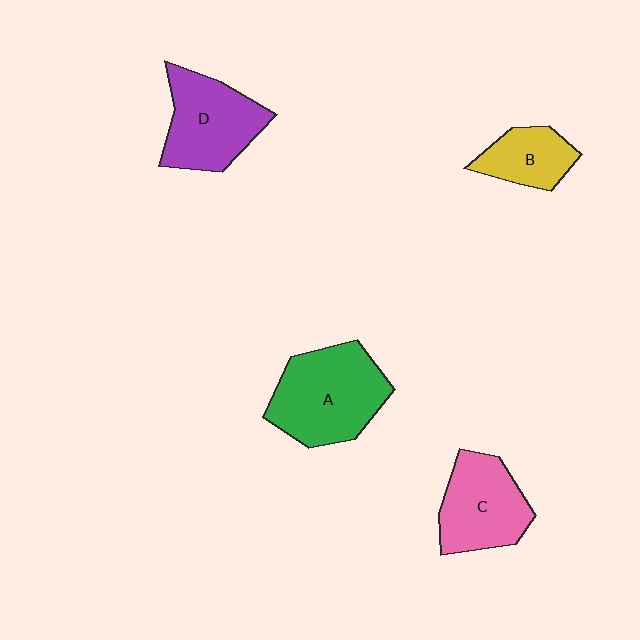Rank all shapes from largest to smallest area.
From largest to smallest: A (green), D (purple), C (pink), B (yellow).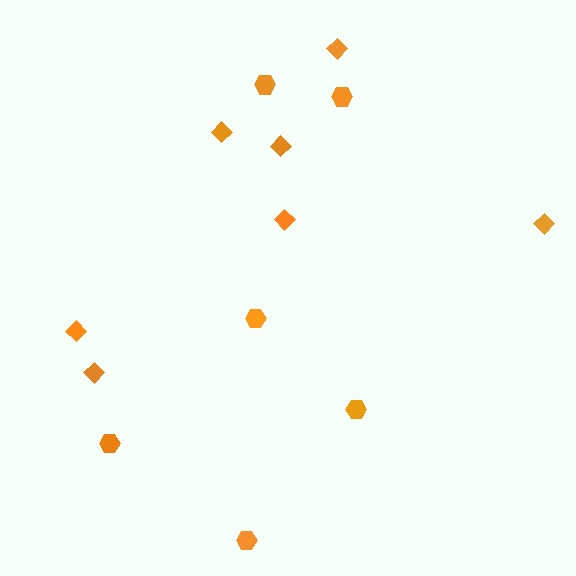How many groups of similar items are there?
There are 2 groups: one group of diamonds (7) and one group of hexagons (6).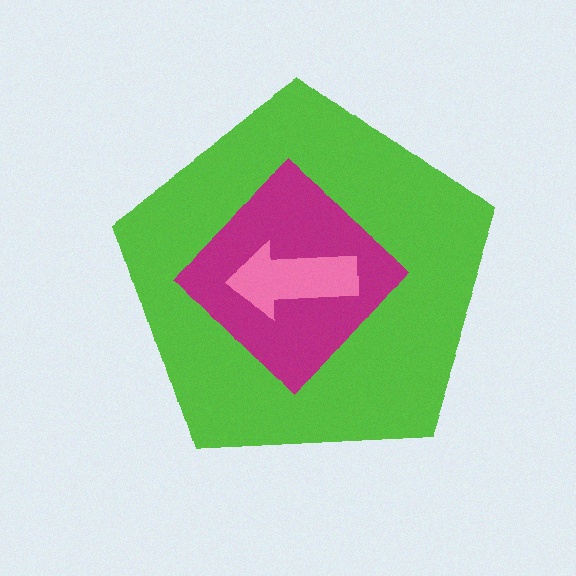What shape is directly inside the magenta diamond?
The pink arrow.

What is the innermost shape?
The pink arrow.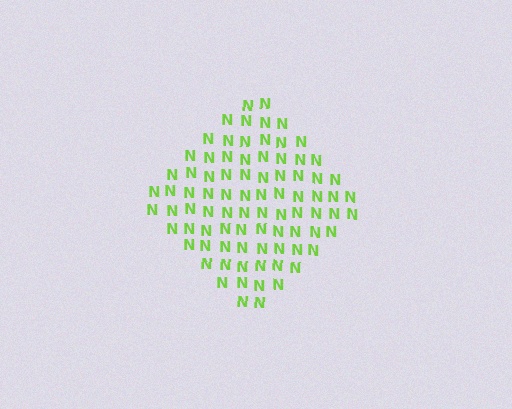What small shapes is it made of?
It is made of small letter N's.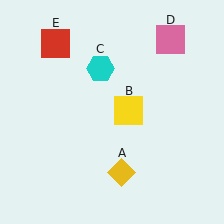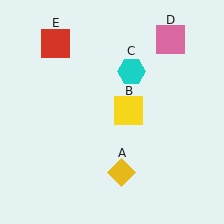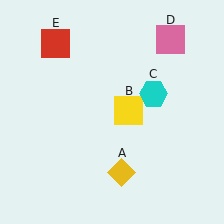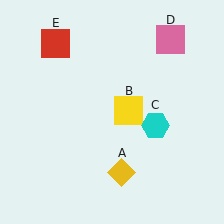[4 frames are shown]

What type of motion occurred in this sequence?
The cyan hexagon (object C) rotated clockwise around the center of the scene.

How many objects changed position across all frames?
1 object changed position: cyan hexagon (object C).